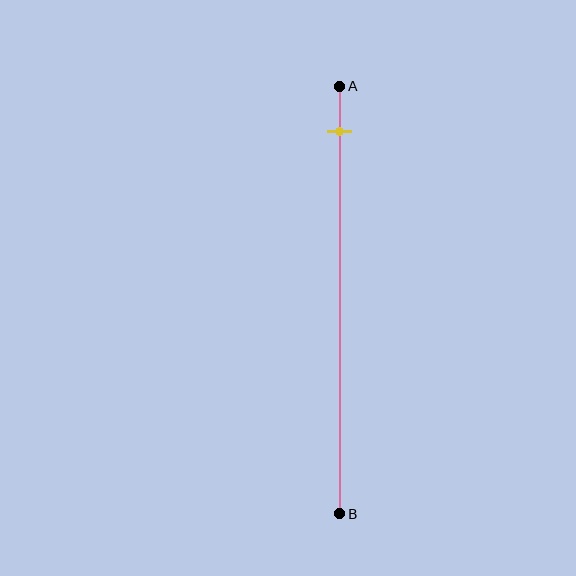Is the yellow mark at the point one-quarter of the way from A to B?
No, the mark is at about 10% from A, not at the 25% one-quarter point.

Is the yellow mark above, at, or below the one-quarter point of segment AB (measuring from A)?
The yellow mark is above the one-quarter point of segment AB.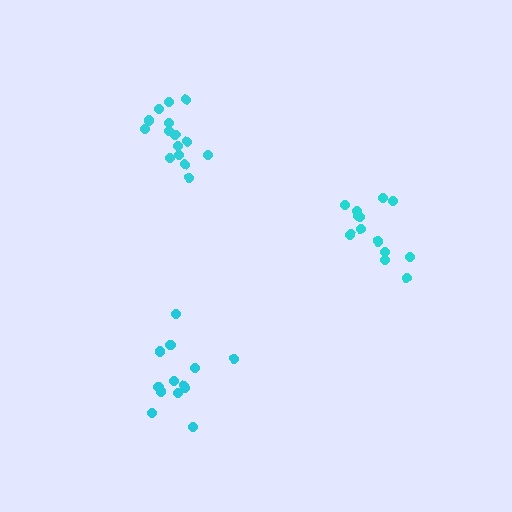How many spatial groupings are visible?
There are 3 spatial groupings.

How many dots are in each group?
Group 1: 13 dots, Group 2: 15 dots, Group 3: 13 dots (41 total).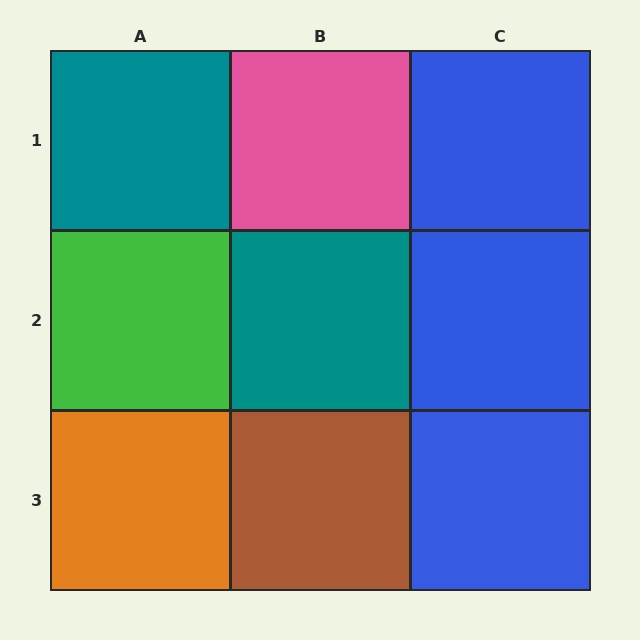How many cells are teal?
2 cells are teal.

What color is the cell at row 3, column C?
Blue.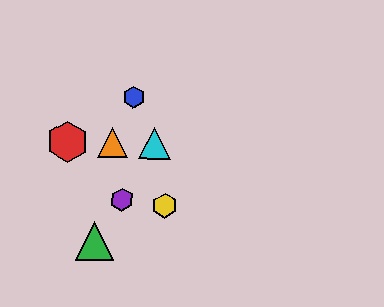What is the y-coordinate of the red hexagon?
The red hexagon is at y≈142.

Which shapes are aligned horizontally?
The red hexagon, the orange triangle, the cyan triangle are aligned horizontally.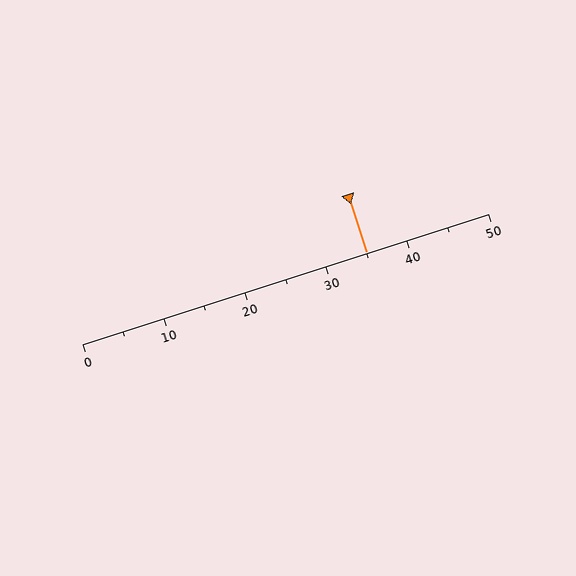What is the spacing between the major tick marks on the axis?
The major ticks are spaced 10 apart.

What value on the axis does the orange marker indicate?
The marker indicates approximately 35.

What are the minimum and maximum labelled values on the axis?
The axis runs from 0 to 50.